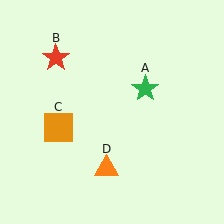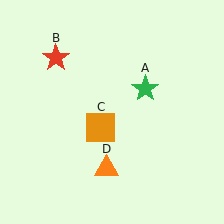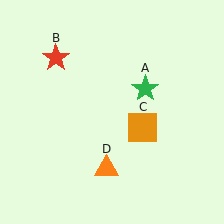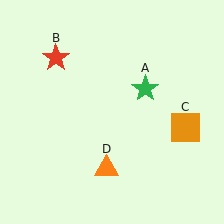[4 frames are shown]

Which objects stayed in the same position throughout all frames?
Green star (object A) and red star (object B) and orange triangle (object D) remained stationary.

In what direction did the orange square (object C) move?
The orange square (object C) moved right.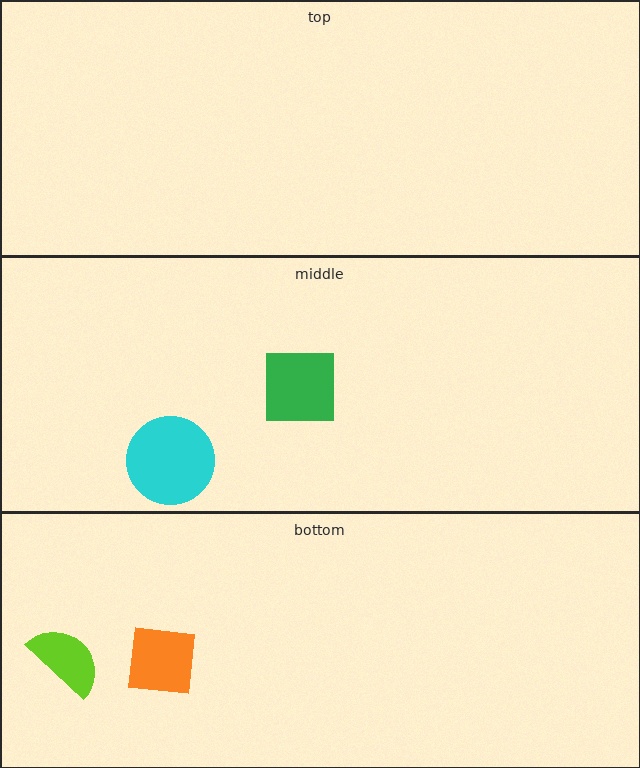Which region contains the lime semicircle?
The bottom region.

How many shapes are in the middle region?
2.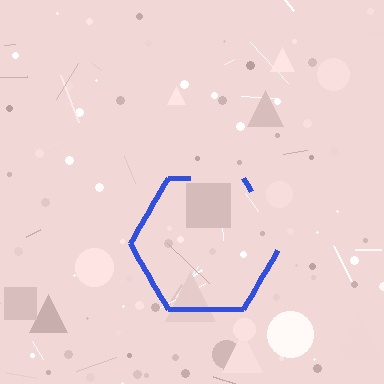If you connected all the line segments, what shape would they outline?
They would outline a hexagon.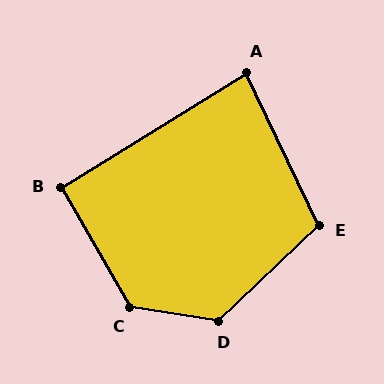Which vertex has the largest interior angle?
C, at approximately 128 degrees.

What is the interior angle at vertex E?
Approximately 108 degrees (obtuse).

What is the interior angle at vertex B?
Approximately 92 degrees (approximately right).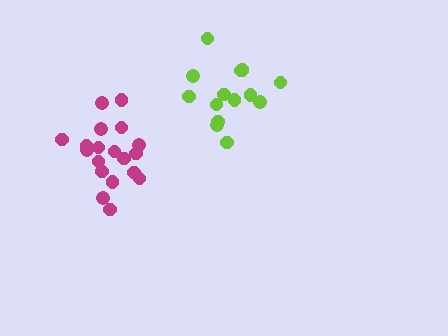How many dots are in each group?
Group 1: 19 dots, Group 2: 14 dots (33 total).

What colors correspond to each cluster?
The clusters are colored: magenta, lime.